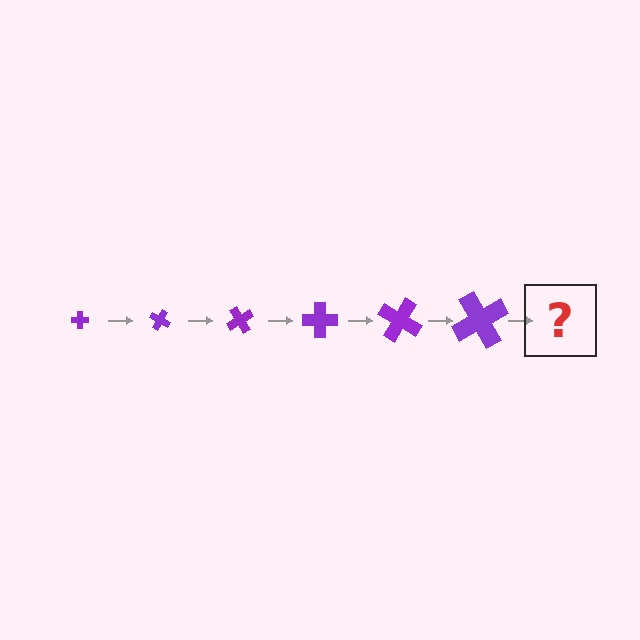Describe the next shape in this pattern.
It should be a cross, larger than the previous one and rotated 180 degrees from the start.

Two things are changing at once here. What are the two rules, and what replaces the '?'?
The two rules are that the cross grows larger each step and it rotates 30 degrees each step. The '?' should be a cross, larger than the previous one and rotated 180 degrees from the start.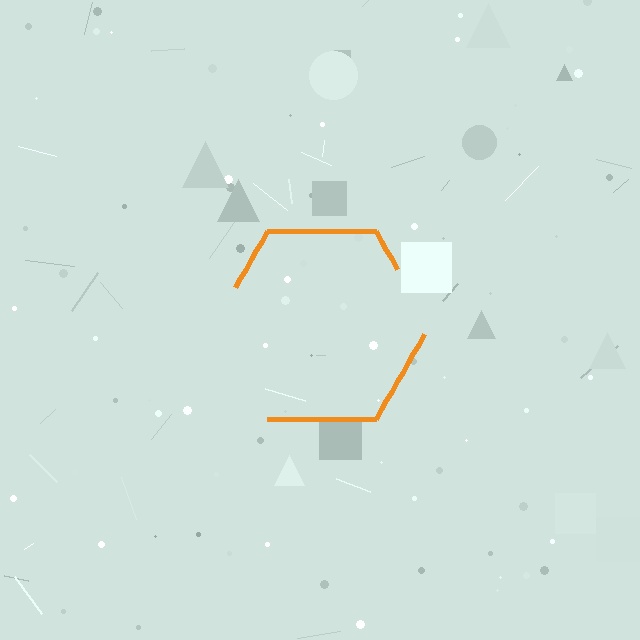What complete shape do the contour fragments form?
The contour fragments form a hexagon.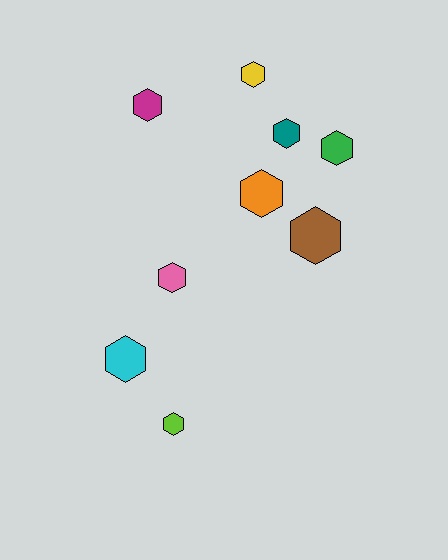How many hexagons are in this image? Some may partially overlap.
There are 9 hexagons.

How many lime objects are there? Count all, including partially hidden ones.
There is 1 lime object.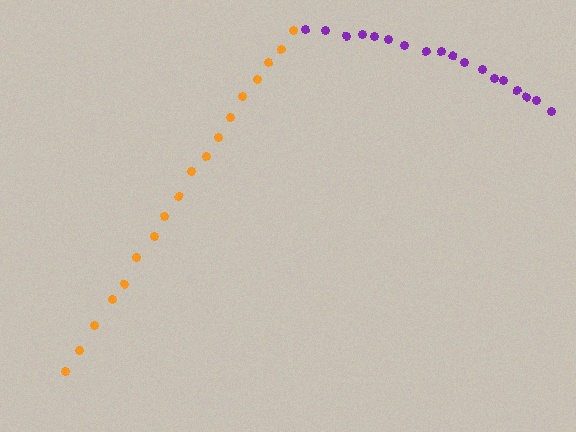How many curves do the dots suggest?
There are 2 distinct paths.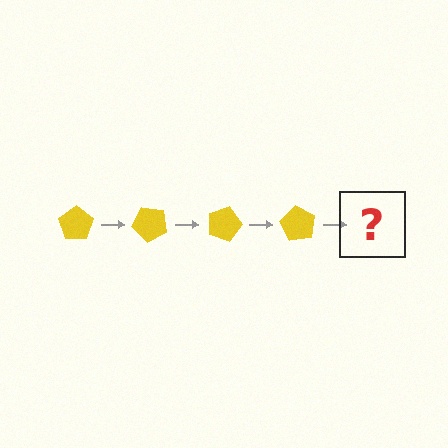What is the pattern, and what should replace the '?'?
The pattern is that the pentagon rotates 45 degrees each step. The '?' should be a yellow pentagon rotated 180 degrees.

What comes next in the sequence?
The next element should be a yellow pentagon rotated 180 degrees.